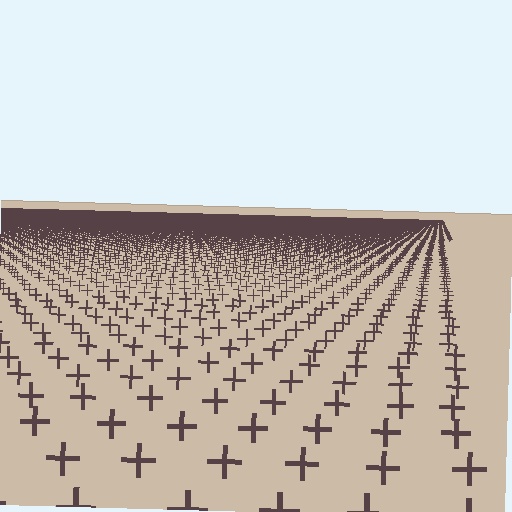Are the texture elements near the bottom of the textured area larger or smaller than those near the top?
Larger. Near the bottom, elements are closer to the viewer and appear at a bigger on-screen size.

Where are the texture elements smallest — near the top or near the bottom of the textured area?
Near the top.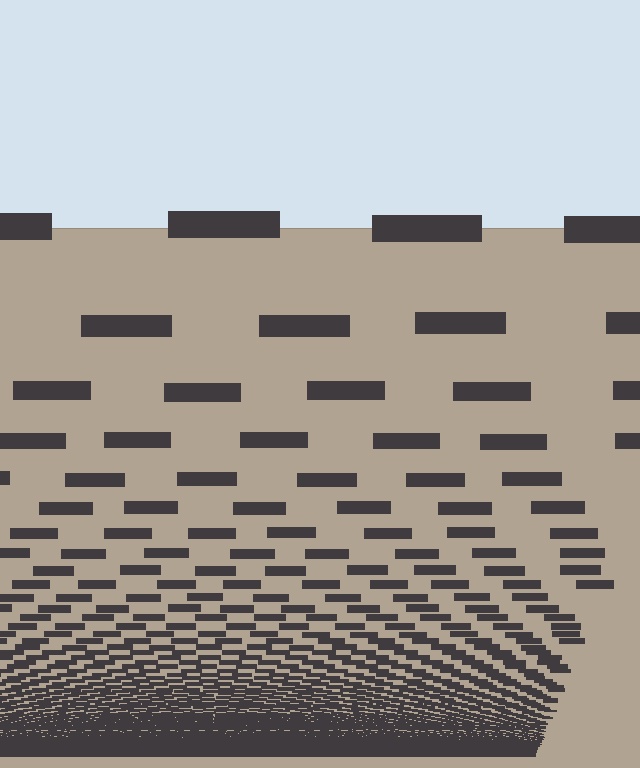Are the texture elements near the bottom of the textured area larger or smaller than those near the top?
Smaller. The gradient is inverted — elements near the bottom are smaller and denser.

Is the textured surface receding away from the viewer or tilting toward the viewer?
The surface appears to tilt toward the viewer. Texture elements get larger and sparser toward the top.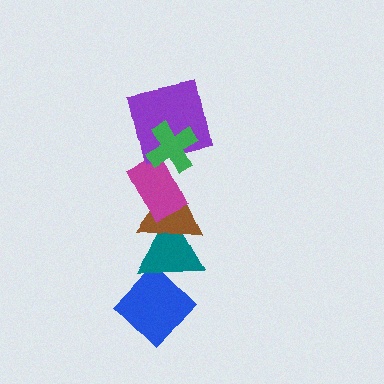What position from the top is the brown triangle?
The brown triangle is 4th from the top.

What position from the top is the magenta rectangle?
The magenta rectangle is 3rd from the top.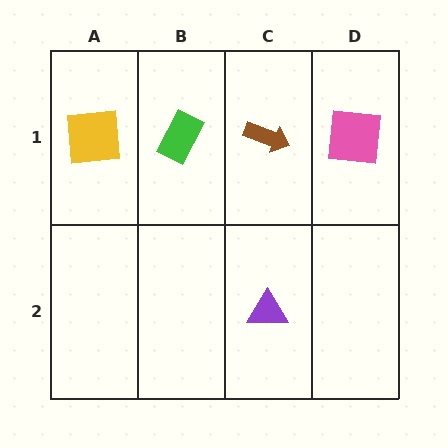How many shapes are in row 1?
4 shapes.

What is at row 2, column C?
A purple triangle.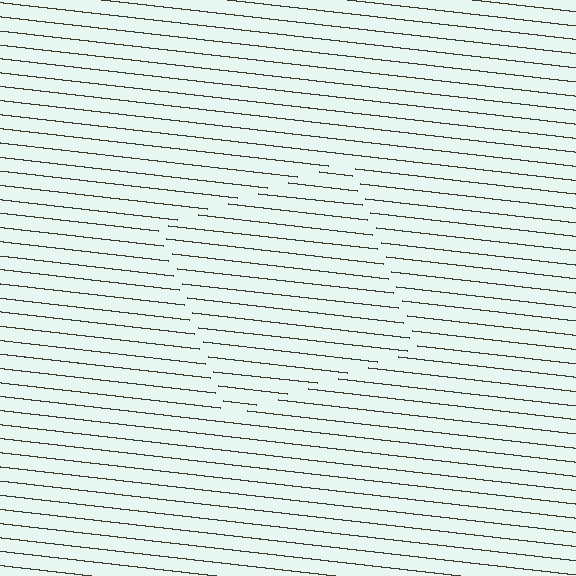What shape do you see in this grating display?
An illusory square. The interior of the shape contains the same grating, shifted by half a period — the contour is defined by the phase discontinuity where line-ends from the inner and outer gratings abut.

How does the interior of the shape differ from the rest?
The interior of the shape contains the same grating, shifted by half a period — the contour is defined by the phase discontinuity where line-ends from the inner and outer gratings abut.